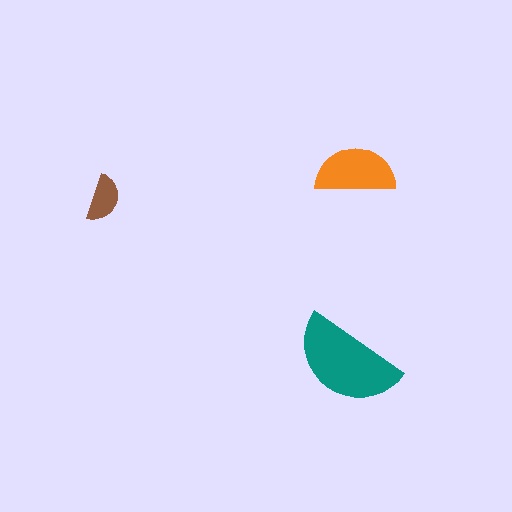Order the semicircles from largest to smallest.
the teal one, the orange one, the brown one.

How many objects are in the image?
There are 3 objects in the image.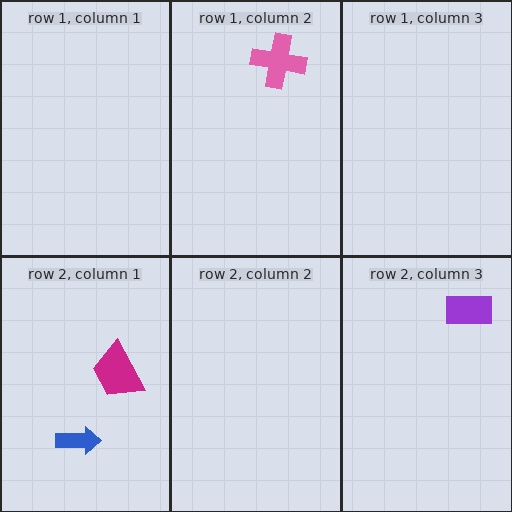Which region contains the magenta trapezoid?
The row 2, column 1 region.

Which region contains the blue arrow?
The row 2, column 1 region.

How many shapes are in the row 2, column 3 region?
1.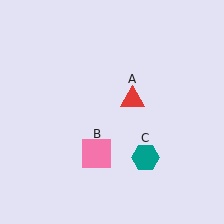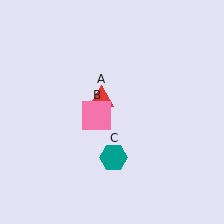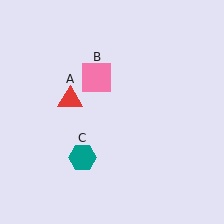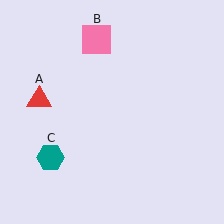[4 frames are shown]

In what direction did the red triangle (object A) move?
The red triangle (object A) moved left.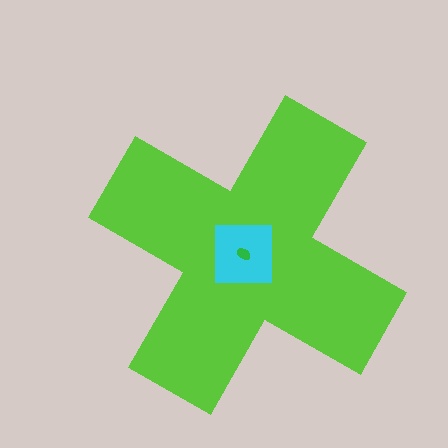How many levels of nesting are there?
3.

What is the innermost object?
The green ellipse.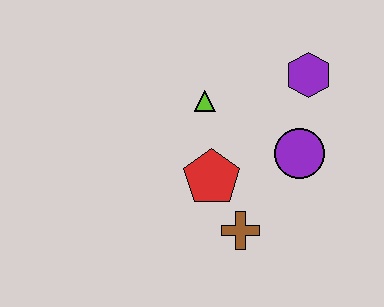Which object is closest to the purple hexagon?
The purple circle is closest to the purple hexagon.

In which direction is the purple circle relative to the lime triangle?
The purple circle is to the right of the lime triangle.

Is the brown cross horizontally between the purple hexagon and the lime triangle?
Yes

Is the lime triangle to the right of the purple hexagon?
No